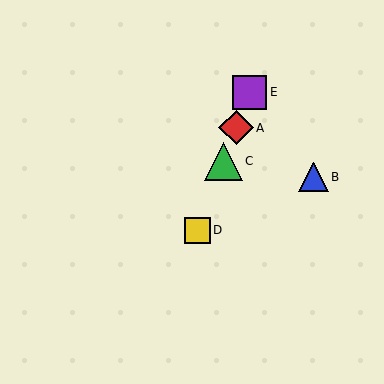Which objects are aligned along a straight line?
Objects A, C, D, E are aligned along a straight line.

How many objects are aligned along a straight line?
4 objects (A, C, D, E) are aligned along a straight line.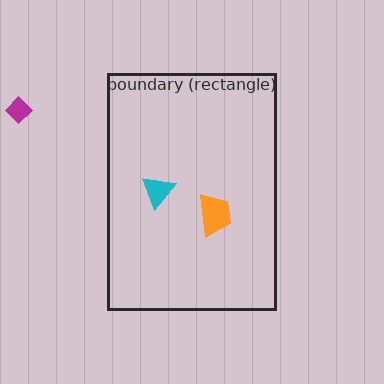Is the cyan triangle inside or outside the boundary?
Inside.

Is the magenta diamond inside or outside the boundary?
Outside.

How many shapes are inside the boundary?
2 inside, 1 outside.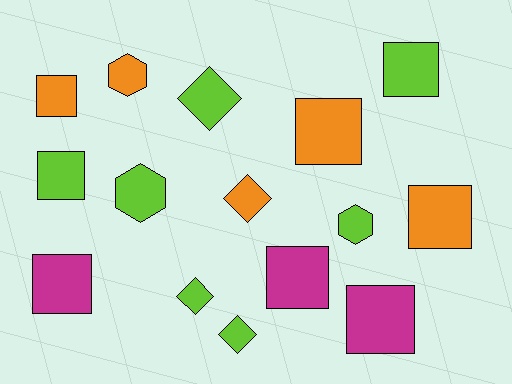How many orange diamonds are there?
There is 1 orange diamond.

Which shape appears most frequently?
Square, with 8 objects.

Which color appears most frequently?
Lime, with 7 objects.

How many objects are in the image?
There are 15 objects.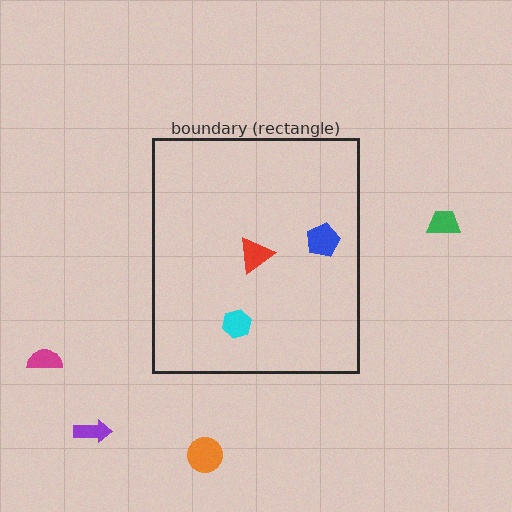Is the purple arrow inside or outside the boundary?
Outside.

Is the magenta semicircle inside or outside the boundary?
Outside.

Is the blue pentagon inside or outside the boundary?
Inside.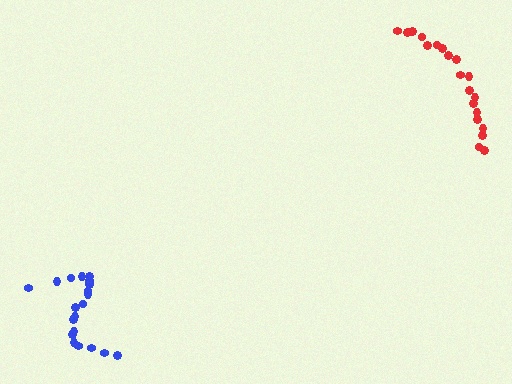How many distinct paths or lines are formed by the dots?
There are 2 distinct paths.